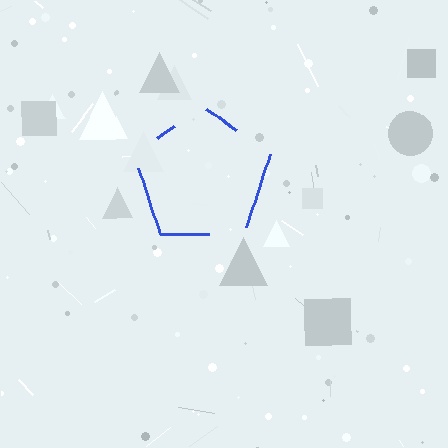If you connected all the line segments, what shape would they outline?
They would outline a pentagon.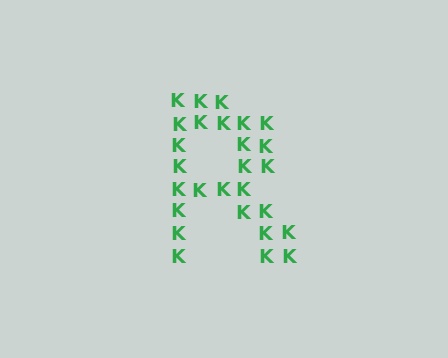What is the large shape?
The large shape is the letter R.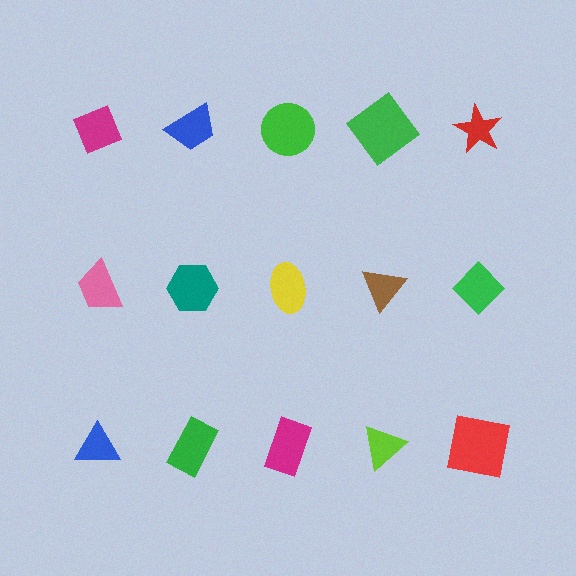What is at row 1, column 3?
A green circle.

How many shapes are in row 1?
5 shapes.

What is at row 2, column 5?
A green diamond.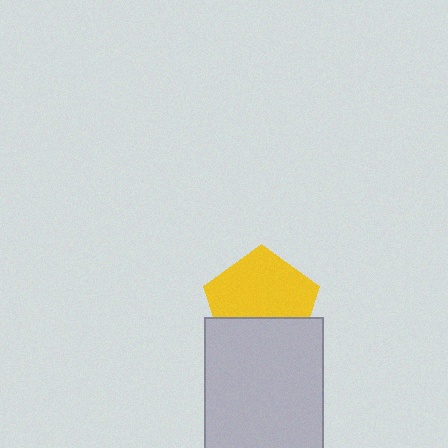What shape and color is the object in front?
The object in front is a light gray rectangle.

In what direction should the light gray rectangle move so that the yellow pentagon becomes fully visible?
The light gray rectangle should move down. That is the shortest direction to clear the overlap and leave the yellow pentagon fully visible.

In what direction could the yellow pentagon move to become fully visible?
The yellow pentagon could move up. That would shift it out from behind the light gray rectangle entirely.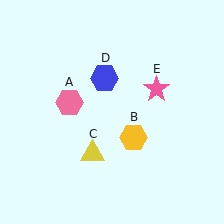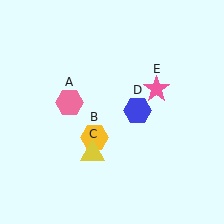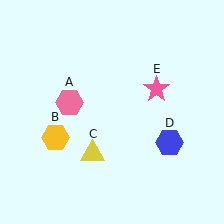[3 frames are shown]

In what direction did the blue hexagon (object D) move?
The blue hexagon (object D) moved down and to the right.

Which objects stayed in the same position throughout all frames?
Pink hexagon (object A) and yellow triangle (object C) and pink star (object E) remained stationary.